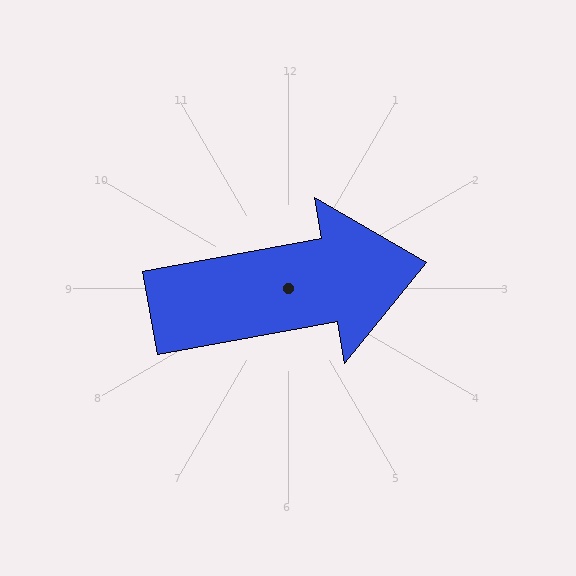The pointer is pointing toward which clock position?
Roughly 3 o'clock.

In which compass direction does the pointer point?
East.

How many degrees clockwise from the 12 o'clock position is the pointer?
Approximately 80 degrees.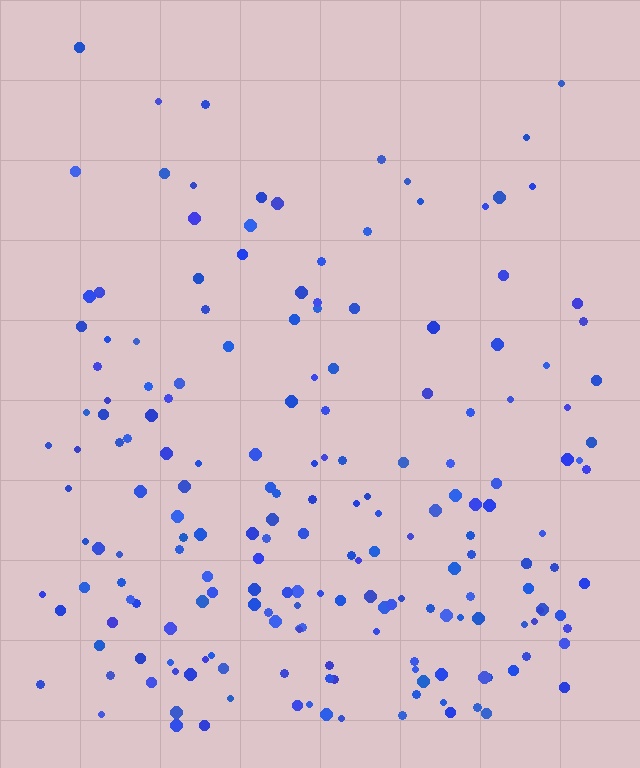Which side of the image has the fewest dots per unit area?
The top.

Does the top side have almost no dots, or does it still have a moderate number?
Still a moderate number, just noticeably fewer than the bottom.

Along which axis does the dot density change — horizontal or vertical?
Vertical.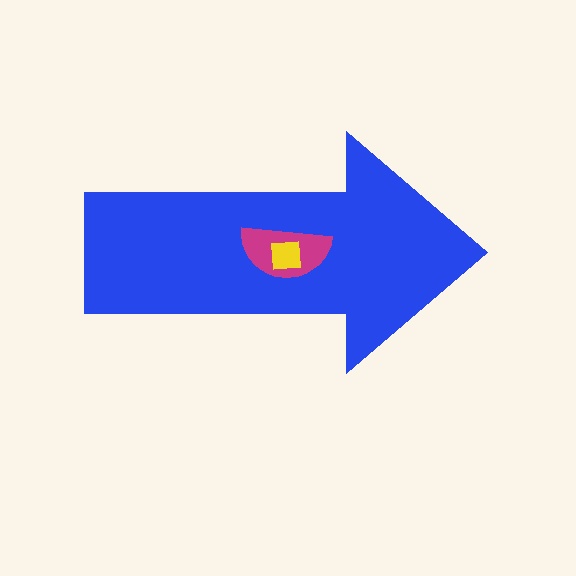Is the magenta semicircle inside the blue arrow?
Yes.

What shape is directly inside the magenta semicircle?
The yellow square.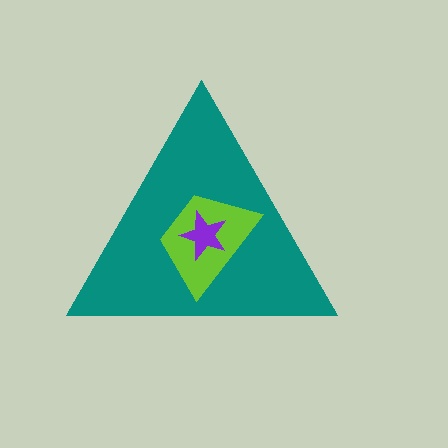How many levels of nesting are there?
3.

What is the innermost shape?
The purple star.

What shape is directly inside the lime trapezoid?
The purple star.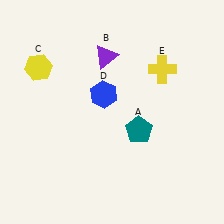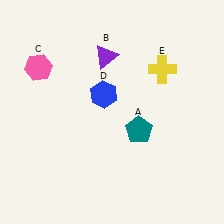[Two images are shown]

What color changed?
The hexagon (C) changed from yellow in Image 1 to pink in Image 2.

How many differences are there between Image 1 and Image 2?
There is 1 difference between the two images.